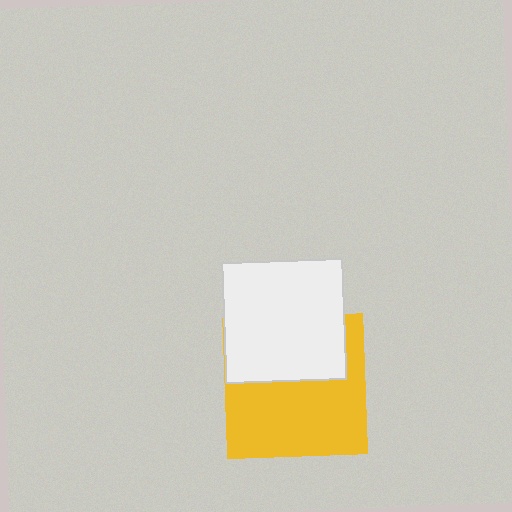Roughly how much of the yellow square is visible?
About half of it is visible (roughly 59%).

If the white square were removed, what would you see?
You would see the complete yellow square.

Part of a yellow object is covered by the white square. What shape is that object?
It is a square.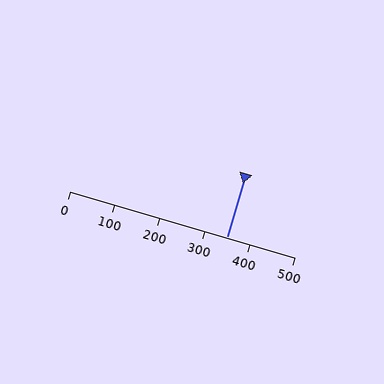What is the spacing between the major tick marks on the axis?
The major ticks are spaced 100 apart.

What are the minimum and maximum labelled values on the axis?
The axis runs from 0 to 500.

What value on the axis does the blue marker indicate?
The marker indicates approximately 350.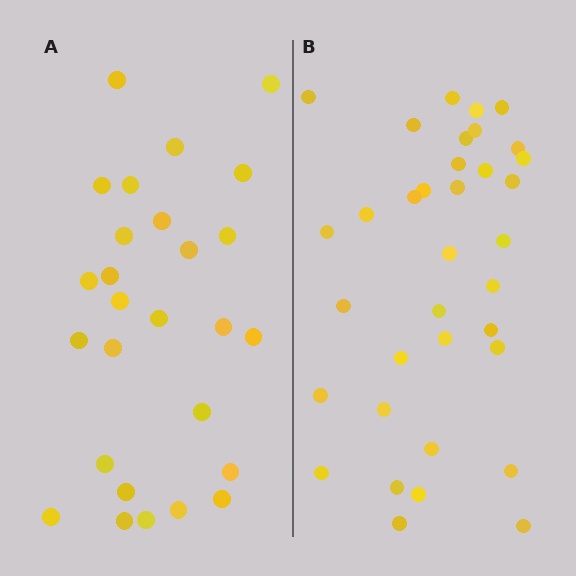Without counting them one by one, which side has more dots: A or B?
Region B (the right region) has more dots.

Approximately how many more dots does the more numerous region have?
Region B has roughly 8 or so more dots than region A.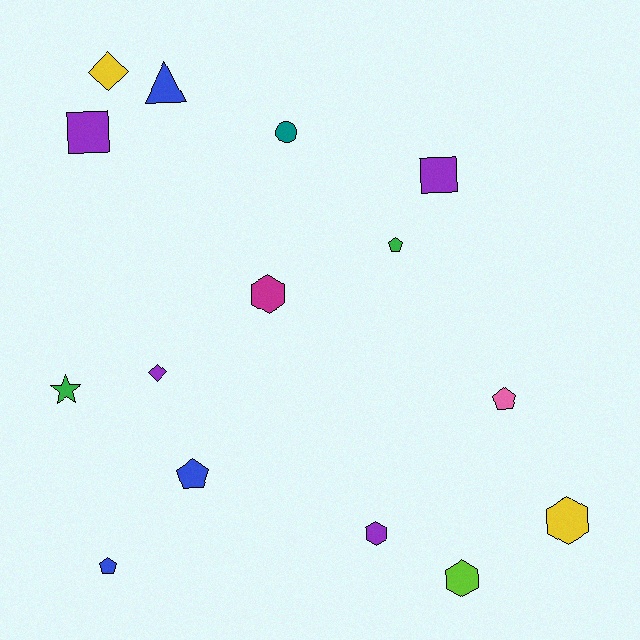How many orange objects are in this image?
There are no orange objects.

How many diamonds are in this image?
There are 2 diamonds.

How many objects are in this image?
There are 15 objects.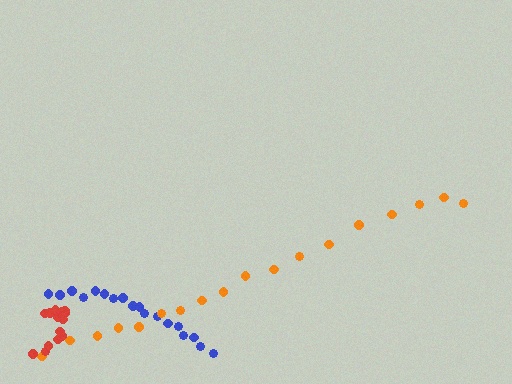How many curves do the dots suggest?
There are 3 distinct paths.